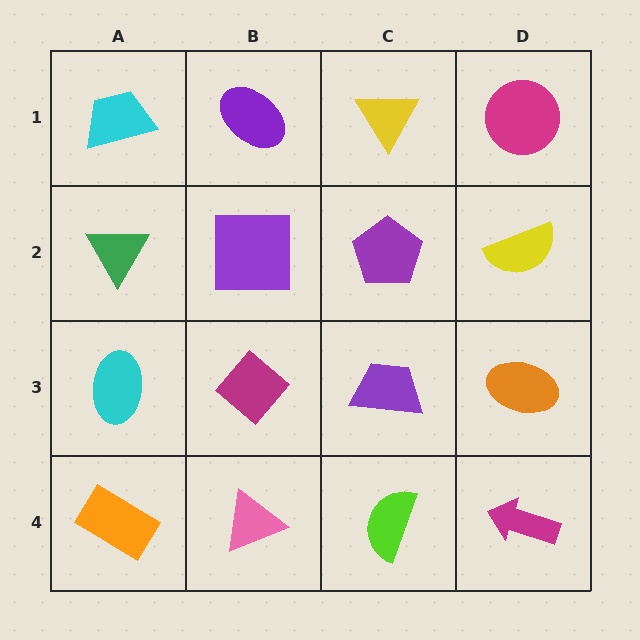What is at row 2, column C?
A purple pentagon.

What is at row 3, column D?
An orange ellipse.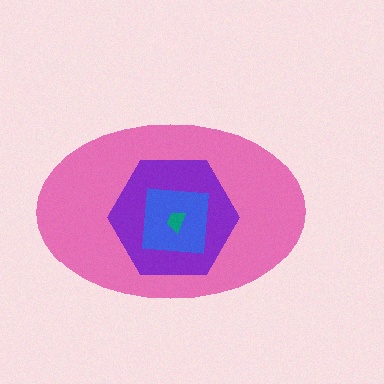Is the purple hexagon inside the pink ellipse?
Yes.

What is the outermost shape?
The pink ellipse.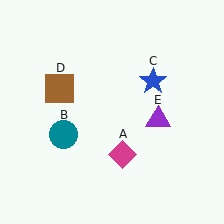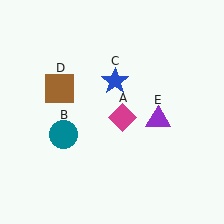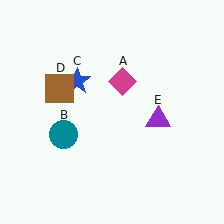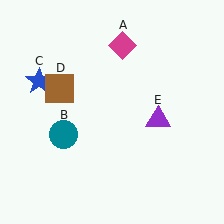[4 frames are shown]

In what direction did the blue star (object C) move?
The blue star (object C) moved left.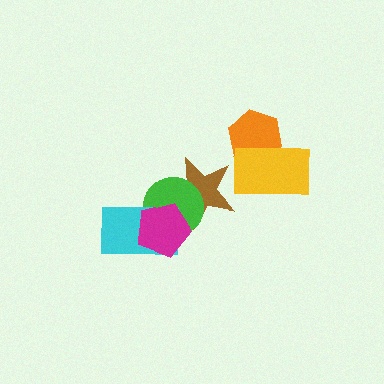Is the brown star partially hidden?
Yes, it is partially covered by another shape.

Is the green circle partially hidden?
Yes, it is partially covered by another shape.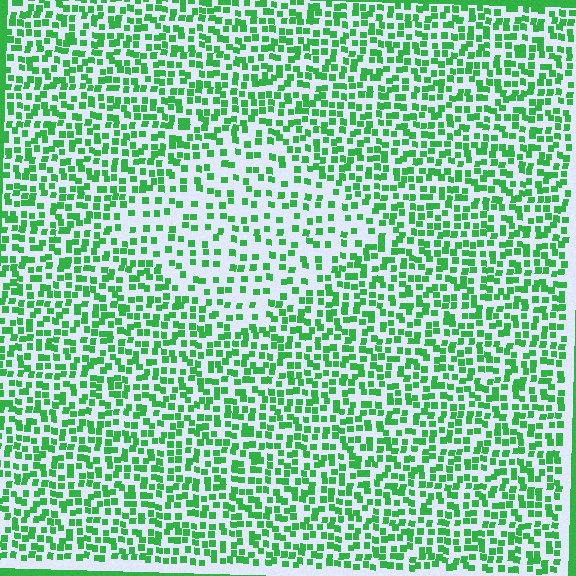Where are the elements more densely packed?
The elements are more densely packed outside the diamond boundary.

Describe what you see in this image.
The image contains small green elements arranged at two different densities. A diamond-shaped region is visible where the elements are less densely packed than the surrounding area.